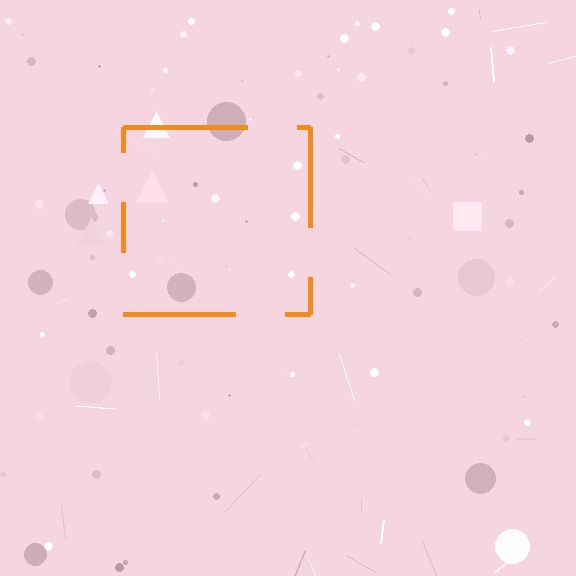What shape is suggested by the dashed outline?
The dashed outline suggests a square.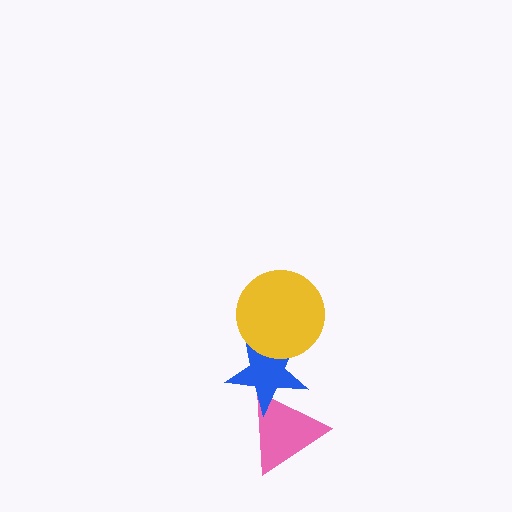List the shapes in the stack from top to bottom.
From top to bottom: the yellow circle, the blue star, the pink triangle.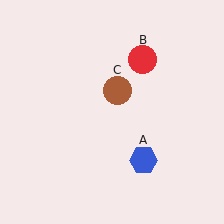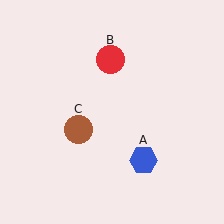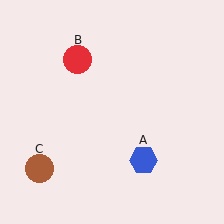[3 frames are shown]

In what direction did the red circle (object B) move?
The red circle (object B) moved left.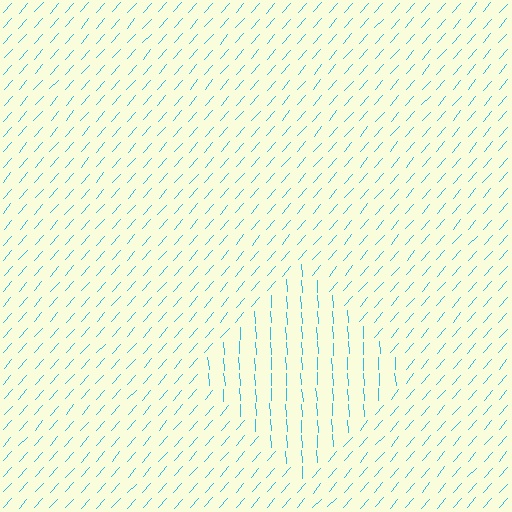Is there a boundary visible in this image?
Yes, there is a texture boundary formed by a change in line orientation.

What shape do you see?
I see a diamond.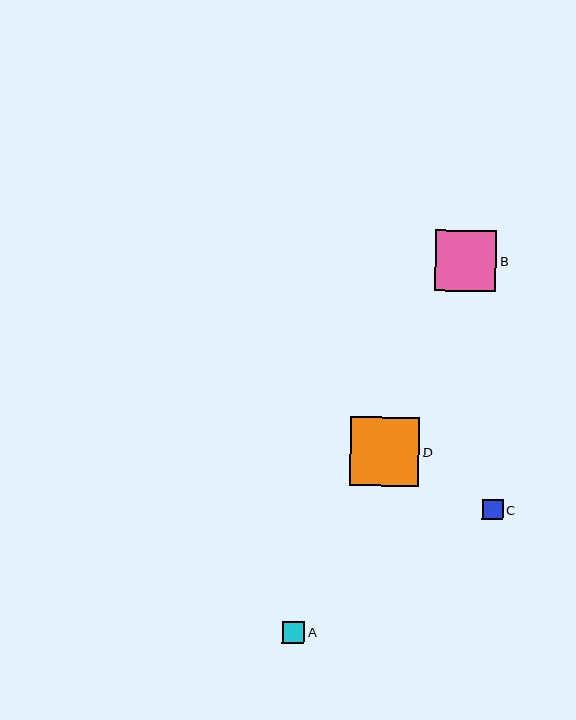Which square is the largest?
Square D is the largest with a size of approximately 70 pixels.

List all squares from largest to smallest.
From largest to smallest: D, B, A, C.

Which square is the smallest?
Square C is the smallest with a size of approximately 21 pixels.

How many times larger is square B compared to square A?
Square B is approximately 2.8 times the size of square A.